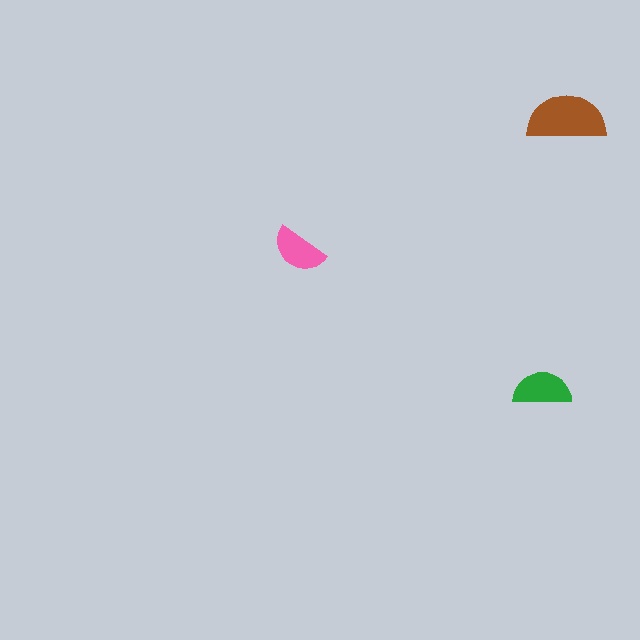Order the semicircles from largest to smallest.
the brown one, the green one, the pink one.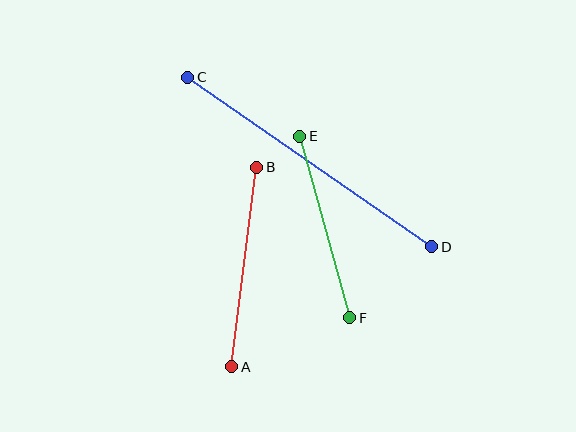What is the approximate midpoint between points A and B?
The midpoint is at approximately (244, 267) pixels.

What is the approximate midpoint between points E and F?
The midpoint is at approximately (325, 227) pixels.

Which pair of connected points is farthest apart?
Points C and D are farthest apart.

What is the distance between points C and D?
The distance is approximately 297 pixels.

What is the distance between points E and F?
The distance is approximately 189 pixels.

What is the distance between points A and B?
The distance is approximately 201 pixels.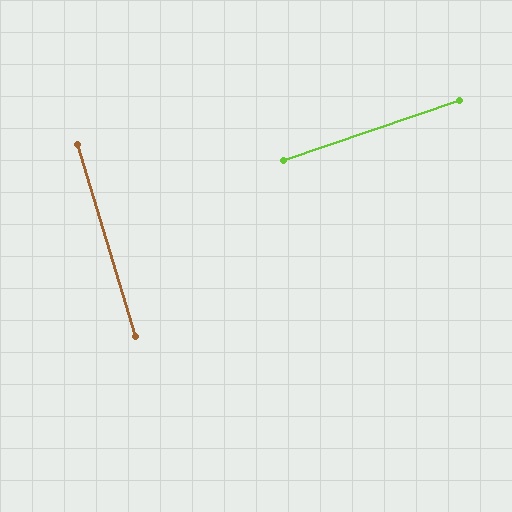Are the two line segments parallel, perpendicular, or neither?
Perpendicular — they meet at approximately 88°.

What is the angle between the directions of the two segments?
Approximately 88 degrees.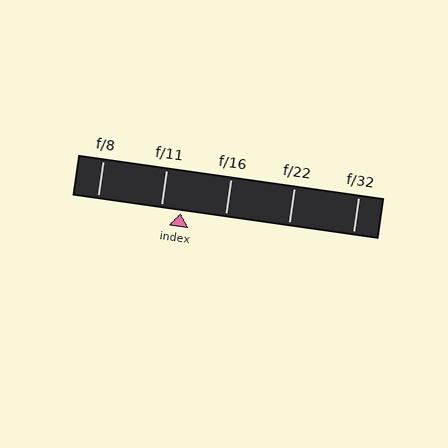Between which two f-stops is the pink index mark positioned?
The index mark is between f/11 and f/16.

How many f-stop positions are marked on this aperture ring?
There are 5 f-stop positions marked.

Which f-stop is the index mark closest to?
The index mark is closest to f/11.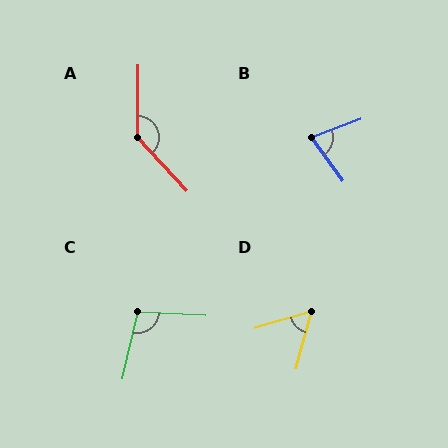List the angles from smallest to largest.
D (59°), B (75°), C (100°), A (137°).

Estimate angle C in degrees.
Approximately 100 degrees.